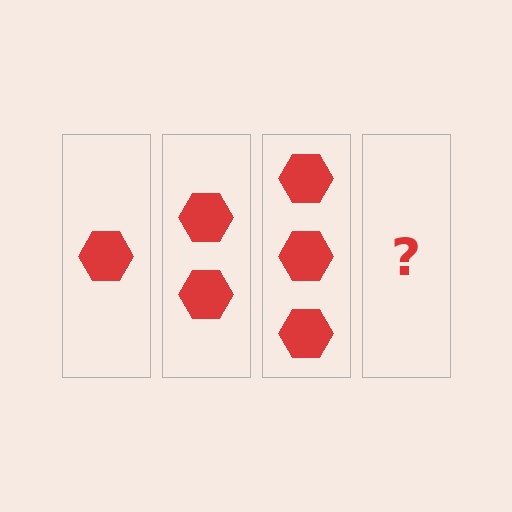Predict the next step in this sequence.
The next step is 4 hexagons.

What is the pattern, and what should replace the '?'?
The pattern is that each step adds one more hexagon. The '?' should be 4 hexagons.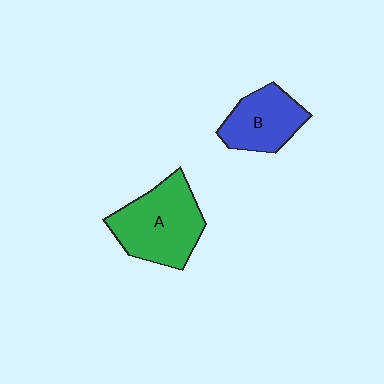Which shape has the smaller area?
Shape B (blue).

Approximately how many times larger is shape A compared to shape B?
Approximately 1.4 times.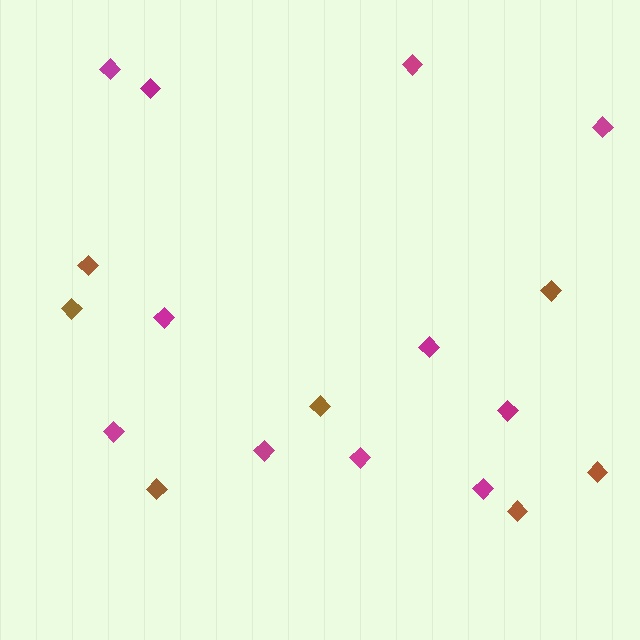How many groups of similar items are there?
There are 2 groups: one group of brown diamonds (7) and one group of magenta diamonds (11).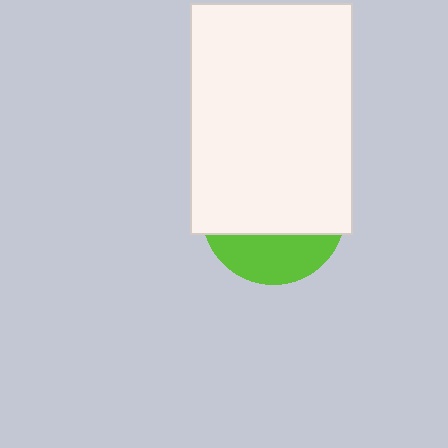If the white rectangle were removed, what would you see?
You would see the complete lime circle.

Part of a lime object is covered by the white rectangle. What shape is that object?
It is a circle.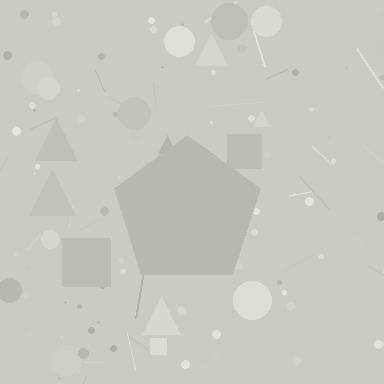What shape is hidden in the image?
A pentagon is hidden in the image.